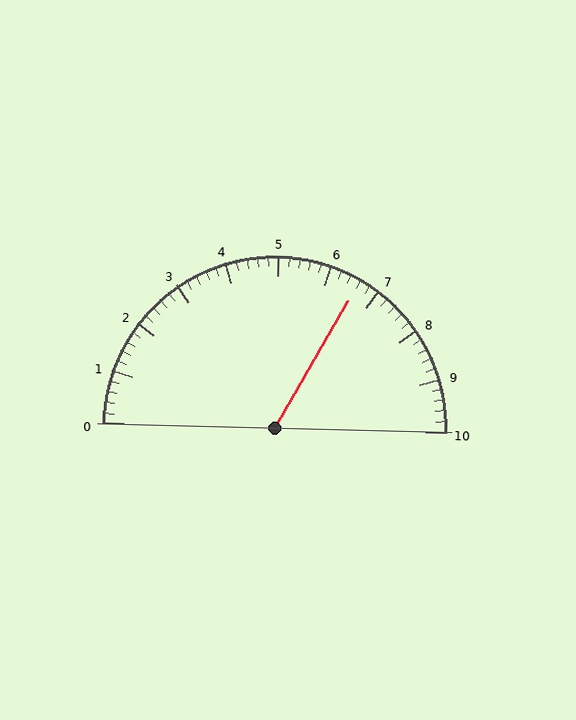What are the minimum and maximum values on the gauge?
The gauge ranges from 0 to 10.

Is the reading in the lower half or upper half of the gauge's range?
The reading is in the upper half of the range (0 to 10).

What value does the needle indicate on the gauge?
The needle indicates approximately 6.6.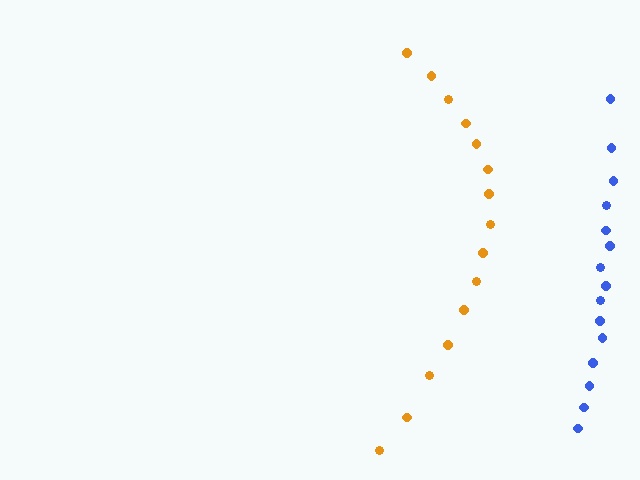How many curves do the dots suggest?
There are 2 distinct paths.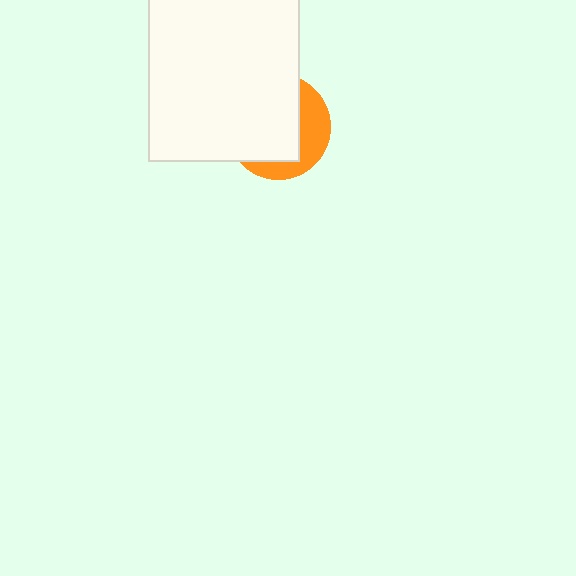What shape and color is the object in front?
The object in front is a white rectangle.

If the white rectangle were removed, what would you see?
You would see the complete orange circle.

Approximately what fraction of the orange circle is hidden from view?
Roughly 65% of the orange circle is hidden behind the white rectangle.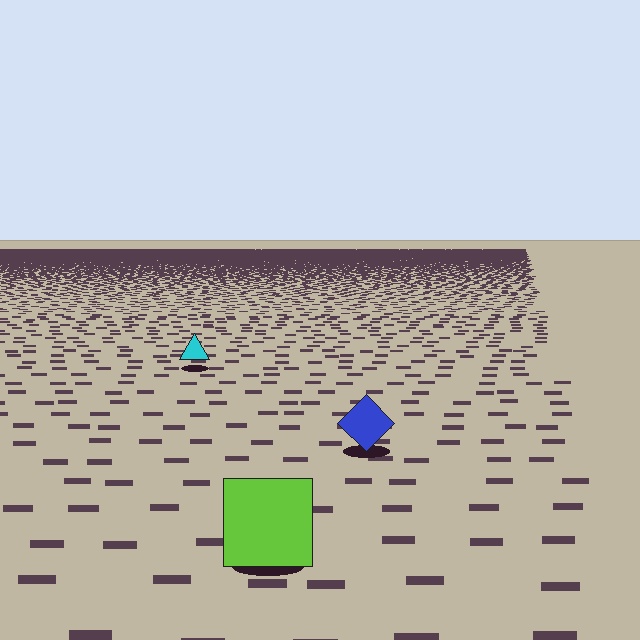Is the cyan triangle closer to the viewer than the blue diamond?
No. The blue diamond is closer — you can tell from the texture gradient: the ground texture is coarser near it.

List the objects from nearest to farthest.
From nearest to farthest: the lime square, the blue diamond, the cyan triangle.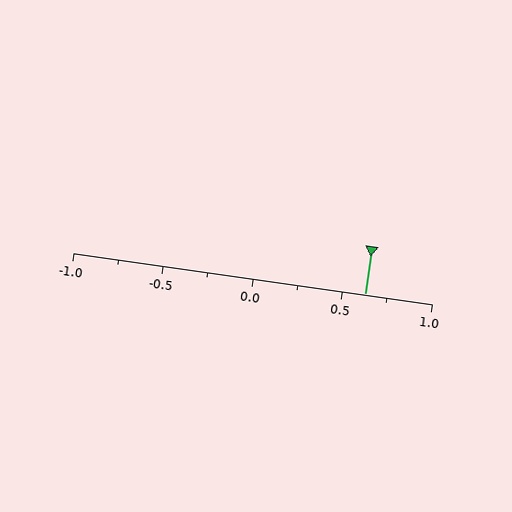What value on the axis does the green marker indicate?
The marker indicates approximately 0.62.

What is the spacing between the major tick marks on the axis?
The major ticks are spaced 0.5 apart.